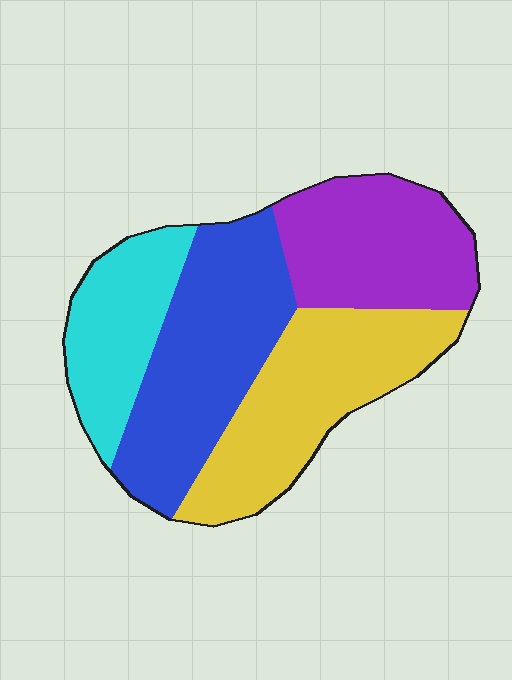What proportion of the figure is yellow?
Yellow takes up between a sixth and a third of the figure.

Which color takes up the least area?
Cyan, at roughly 20%.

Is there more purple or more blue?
Blue.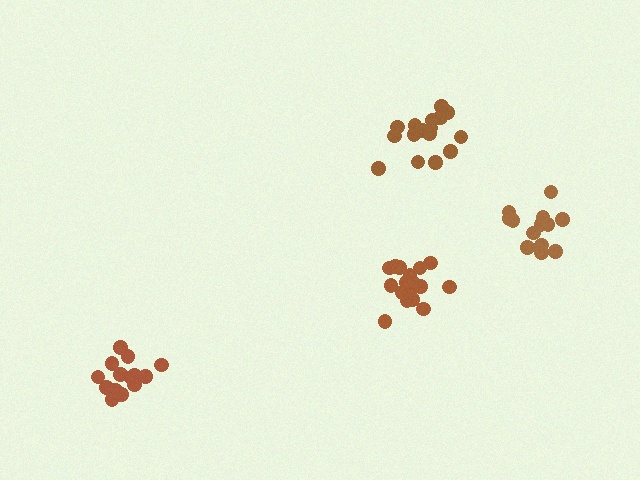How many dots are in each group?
Group 1: 13 dots, Group 2: 16 dots, Group 3: 19 dots, Group 4: 14 dots (62 total).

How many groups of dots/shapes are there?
There are 4 groups.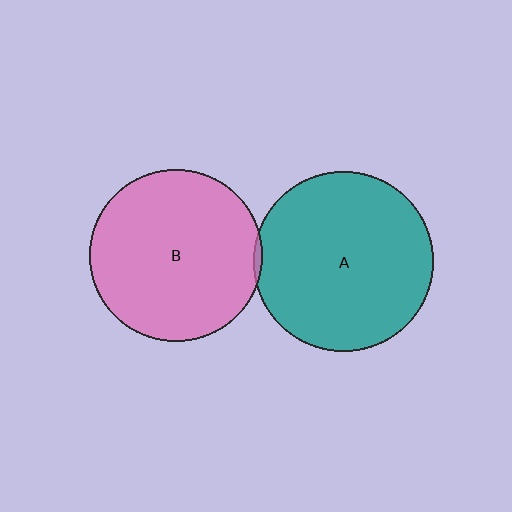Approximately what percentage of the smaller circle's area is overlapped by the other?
Approximately 5%.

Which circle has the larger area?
Circle A (teal).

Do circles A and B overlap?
Yes.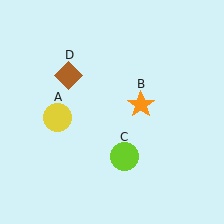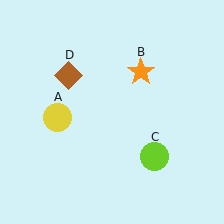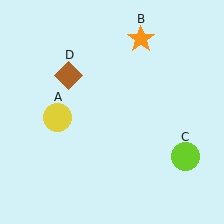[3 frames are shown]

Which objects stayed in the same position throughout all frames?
Yellow circle (object A) and brown diamond (object D) remained stationary.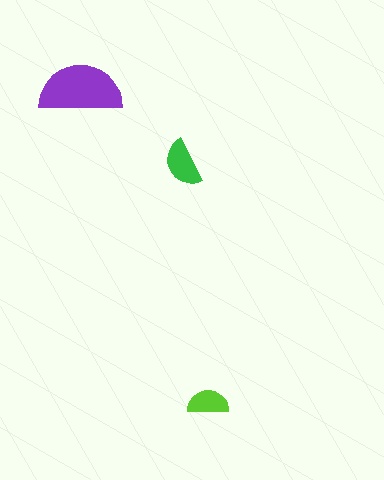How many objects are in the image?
There are 3 objects in the image.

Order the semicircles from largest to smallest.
the purple one, the green one, the lime one.